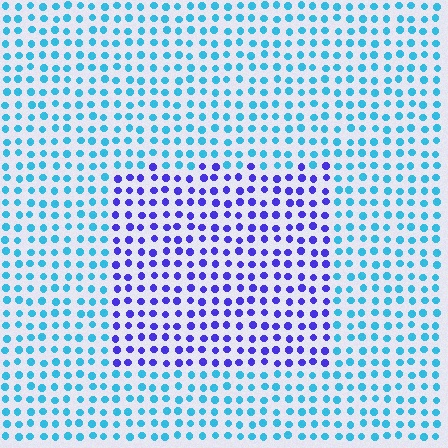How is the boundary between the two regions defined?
The boundary is defined purely by a slight shift in hue (about 55 degrees). Spacing, size, and orientation are identical on both sides.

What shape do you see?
I see a rectangle.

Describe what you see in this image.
The image is filled with small cyan elements in a uniform arrangement. A rectangle-shaped region is visible where the elements are tinted to a slightly different hue, forming a subtle color boundary.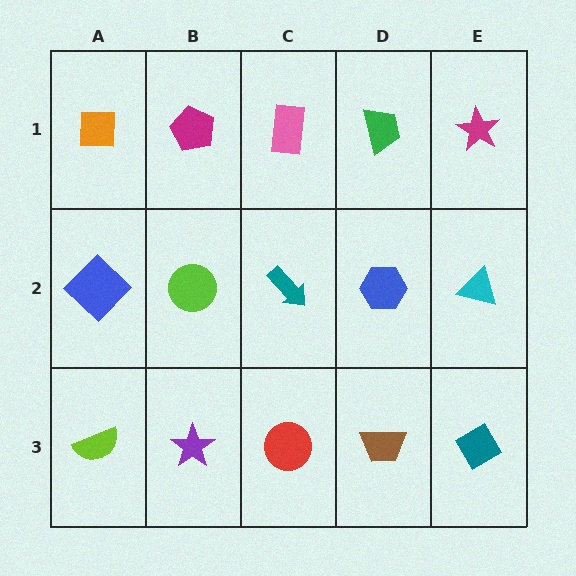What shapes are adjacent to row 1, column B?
A lime circle (row 2, column B), an orange square (row 1, column A), a pink rectangle (row 1, column C).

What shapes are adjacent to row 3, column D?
A blue hexagon (row 2, column D), a red circle (row 3, column C), a teal diamond (row 3, column E).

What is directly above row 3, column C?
A teal arrow.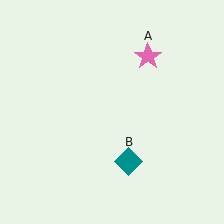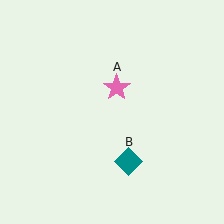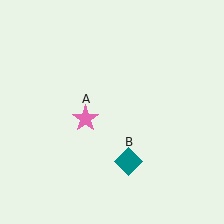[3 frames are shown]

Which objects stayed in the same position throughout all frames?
Teal diamond (object B) remained stationary.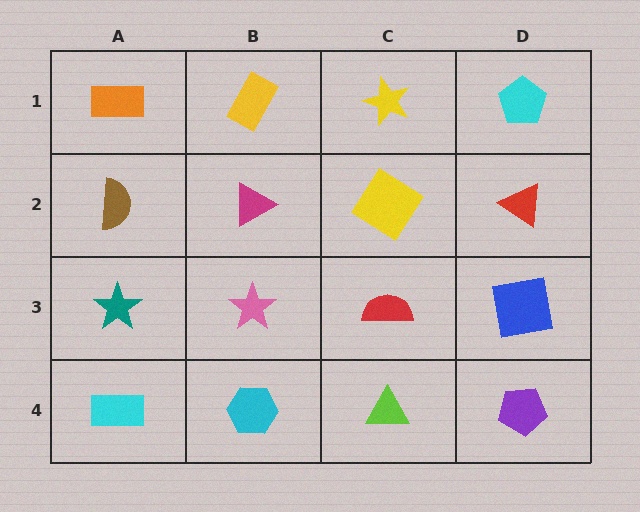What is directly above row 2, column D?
A cyan pentagon.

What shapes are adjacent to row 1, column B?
A magenta triangle (row 2, column B), an orange rectangle (row 1, column A), a yellow star (row 1, column C).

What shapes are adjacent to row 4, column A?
A teal star (row 3, column A), a cyan hexagon (row 4, column B).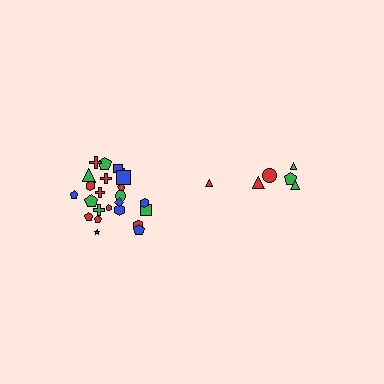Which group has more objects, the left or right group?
The left group.